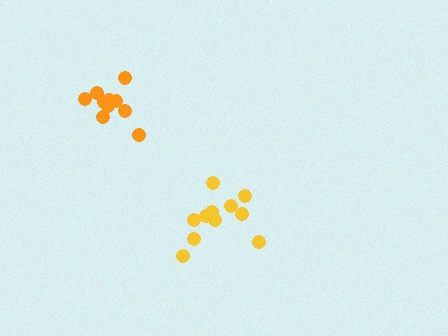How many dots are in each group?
Group 1: 11 dots, Group 2: 10 dots (21 total).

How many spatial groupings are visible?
There are 2 spatial groupings.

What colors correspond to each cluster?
The clusters are colored: yellow, orange.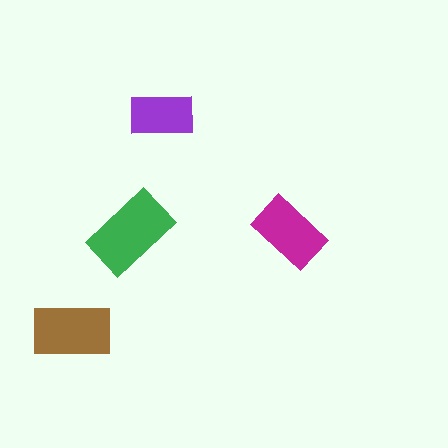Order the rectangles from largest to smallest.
the green one, the brown one, the magenta one, the purple one.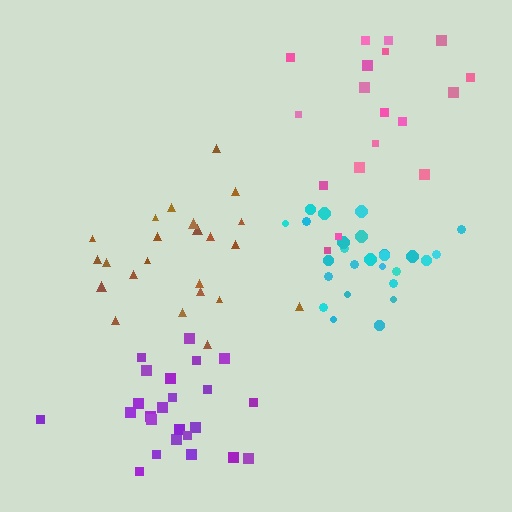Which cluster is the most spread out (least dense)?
Pink.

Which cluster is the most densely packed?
Cyan.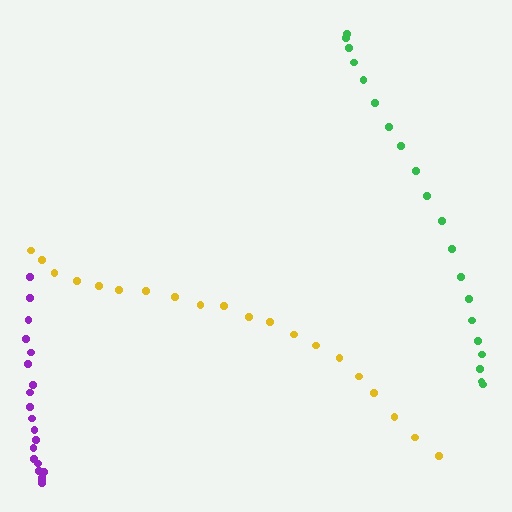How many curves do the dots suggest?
There are 3 distinct paths.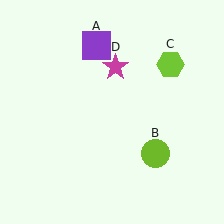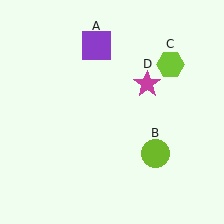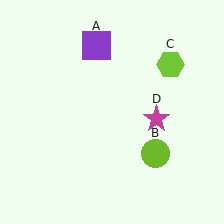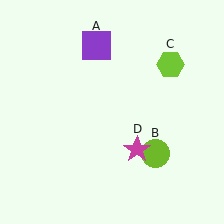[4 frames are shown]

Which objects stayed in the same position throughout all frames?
Purple square (object A) and lime circle (object B) and lime hexagon (object C) remained stationary.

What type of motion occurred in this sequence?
The magenta star (object D) rotated clockwise around the center of the scene.